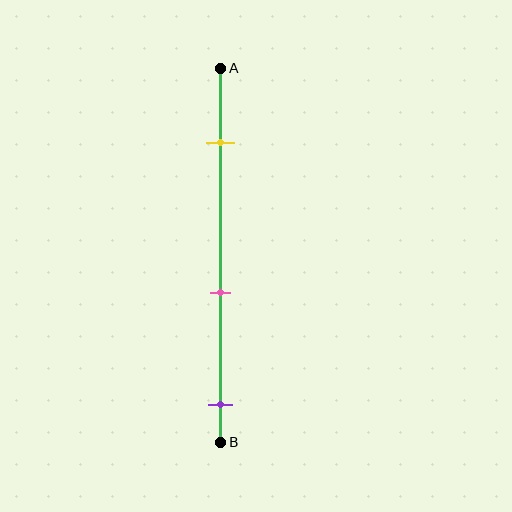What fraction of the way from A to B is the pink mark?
The pink mark is approximately 60% (0.6) of the way from A to B.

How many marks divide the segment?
There are 3 marks dividing the segment.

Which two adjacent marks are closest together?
The pink and purple marks are the closest adjacent pair.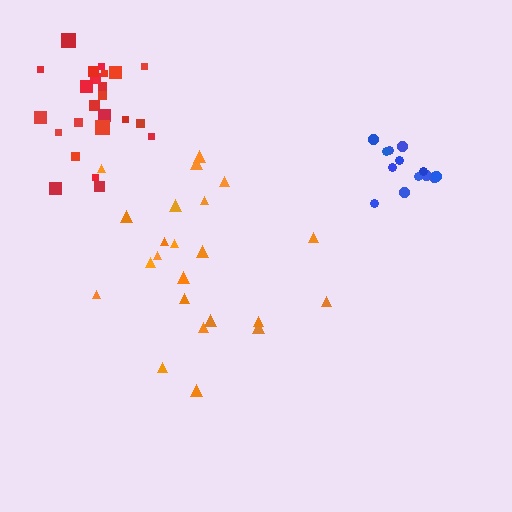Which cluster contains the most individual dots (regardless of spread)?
Orange (24).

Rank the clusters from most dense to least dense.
blue, red, orange.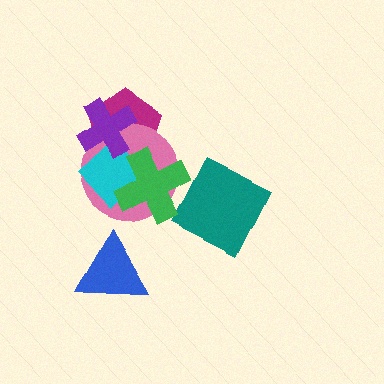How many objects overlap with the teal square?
0 objects overlap with the teal square.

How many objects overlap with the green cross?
3 objects overlap with the green cross.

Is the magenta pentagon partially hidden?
Yes, it is partially covered by another shape.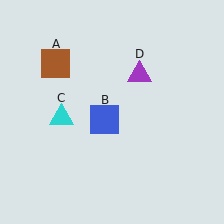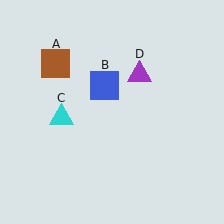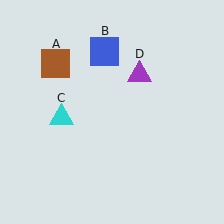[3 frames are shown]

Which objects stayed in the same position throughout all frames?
Brown square (object A) and cyan triangle (object C) and purple triangle (object D) remained stationary.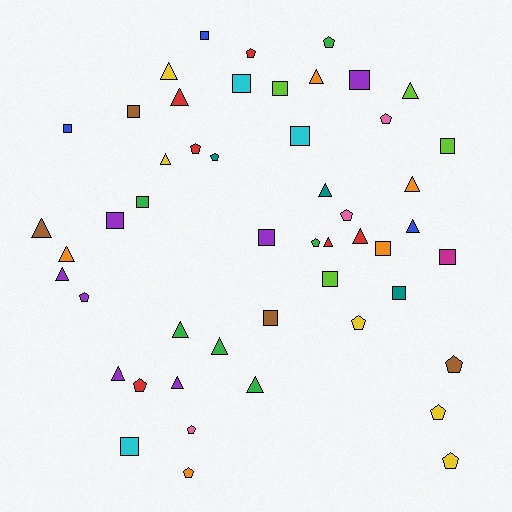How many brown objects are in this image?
There are 4 brown objects.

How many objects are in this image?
There are 50 objects.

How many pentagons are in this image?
There are 15 pentagons.